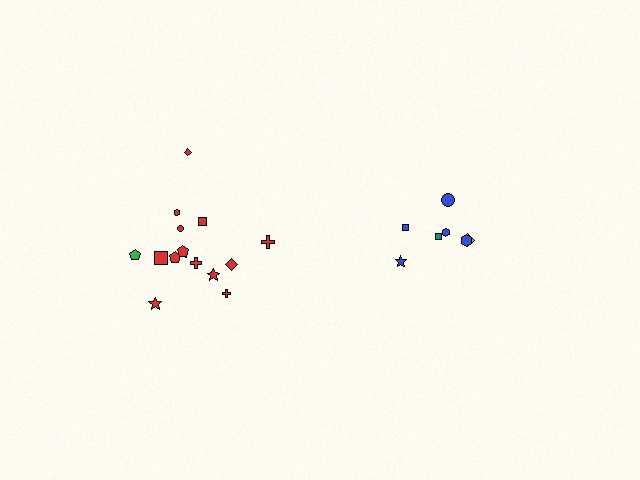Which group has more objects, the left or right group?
The left group.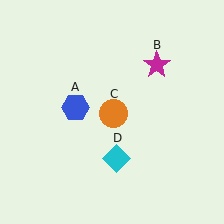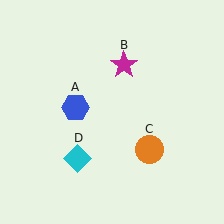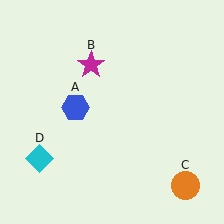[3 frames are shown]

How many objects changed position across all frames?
3 objects changed position: magenta star (object B), orange circle (object C), cyan diamond (object D).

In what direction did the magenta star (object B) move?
The magenta star (object B) moved left.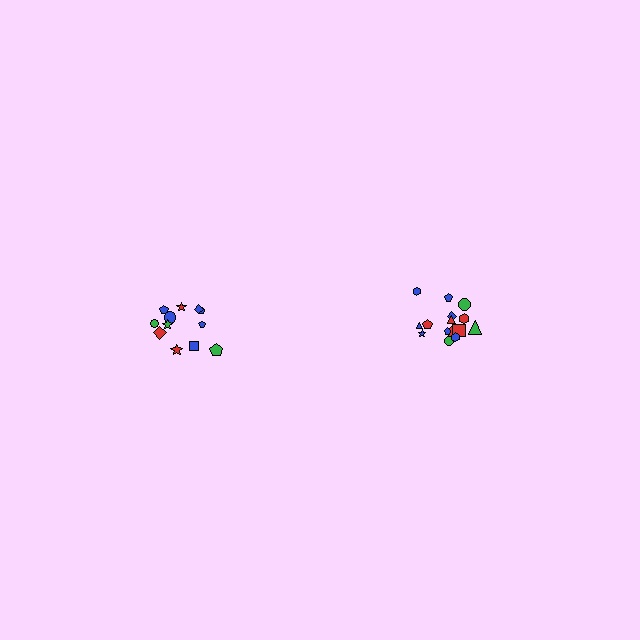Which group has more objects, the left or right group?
The right group.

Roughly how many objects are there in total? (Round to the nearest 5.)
Roughly 25 objects in total.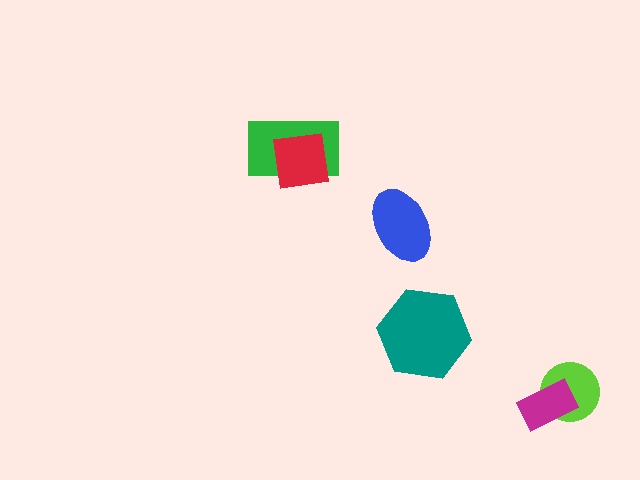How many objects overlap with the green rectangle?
1 object overlaps with the green rectangle.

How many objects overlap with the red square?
1 object overlaps with the red square.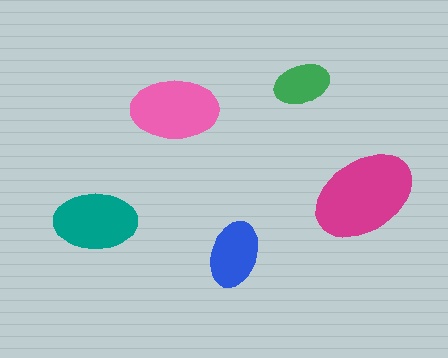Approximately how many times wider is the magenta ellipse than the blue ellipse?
About 1.5 times wider.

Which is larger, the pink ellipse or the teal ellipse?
The pink one.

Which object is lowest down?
The blue ellipse is bottommost.